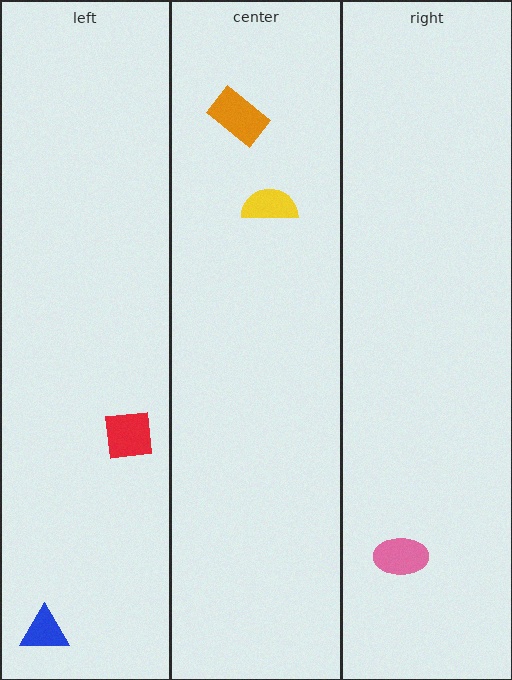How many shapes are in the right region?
1.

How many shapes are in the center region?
2.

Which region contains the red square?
The left region.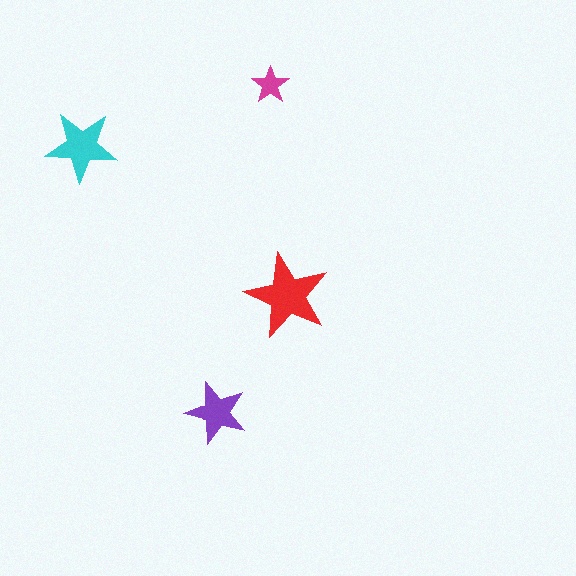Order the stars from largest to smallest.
the red one, the cyan one, the purple one, the magenta one.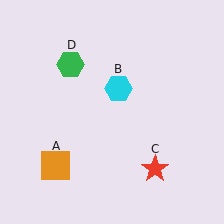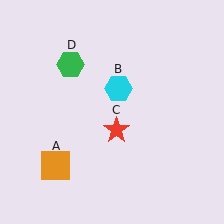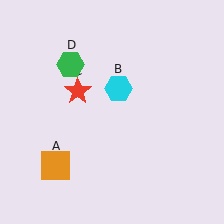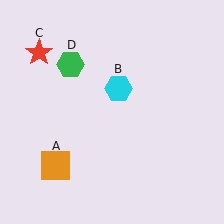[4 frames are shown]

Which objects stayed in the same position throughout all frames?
Orange square (object A) and cyan hexagon (object B) and green hexagon (object D) remained stationary.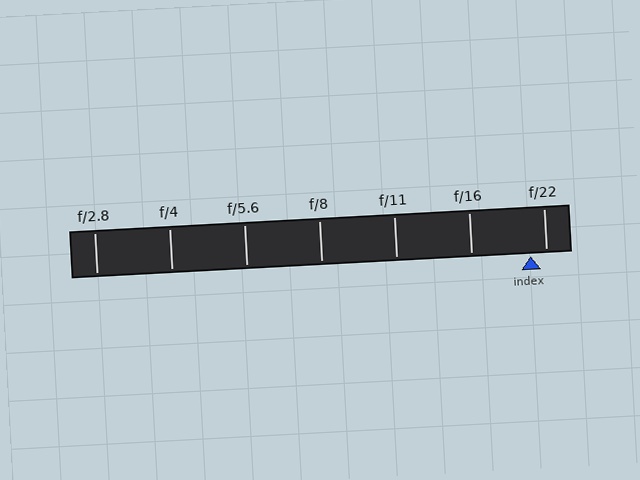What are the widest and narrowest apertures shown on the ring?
The widest aperture shown is f/2.8 and the narrowest is f/22.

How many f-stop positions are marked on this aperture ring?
There are 7 f-stop positions marked.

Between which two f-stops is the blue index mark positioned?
The index mark is between f/16 and f/22.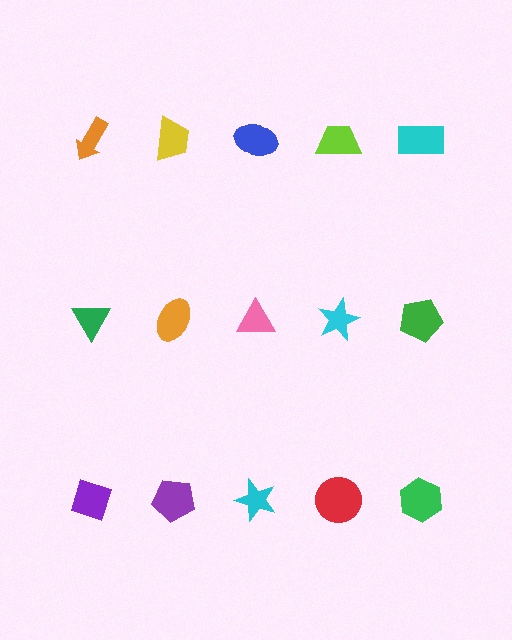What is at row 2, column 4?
A cyan star.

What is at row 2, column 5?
A green pentagon.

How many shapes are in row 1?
5 shapes.